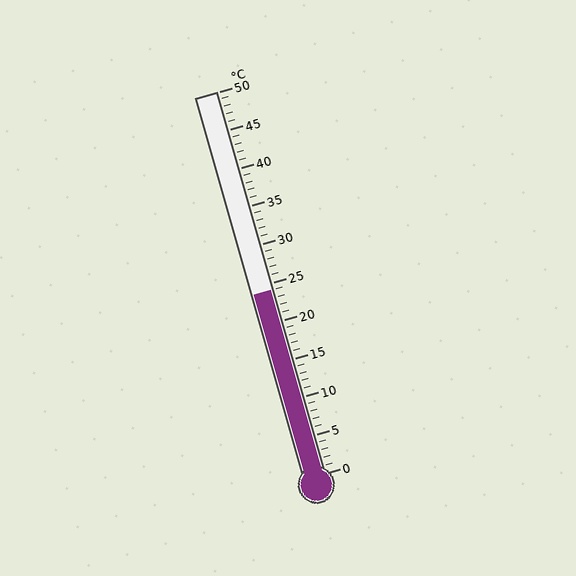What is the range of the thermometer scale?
The thermometer scale ranges from 0°C to 50°C.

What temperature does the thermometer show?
The thermometer shows approximately 24°C.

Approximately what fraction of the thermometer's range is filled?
The thermometer is filled to approximately 50% of its range.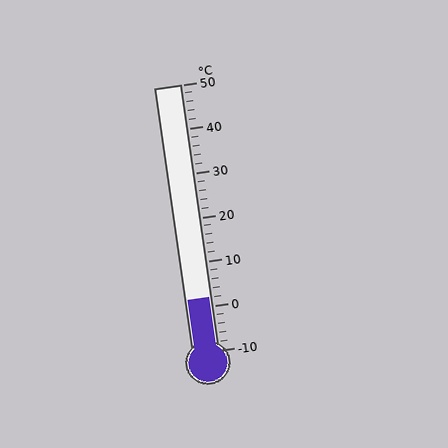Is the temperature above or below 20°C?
The temperature is below 20°C.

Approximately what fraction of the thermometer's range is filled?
The thermometer is filled to approximately 20% of its range.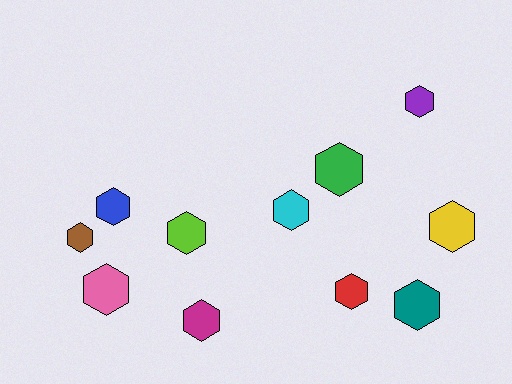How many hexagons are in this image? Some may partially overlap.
There are 11 hexagons.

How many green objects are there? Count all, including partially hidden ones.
There is 1 green object.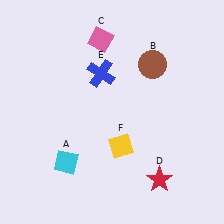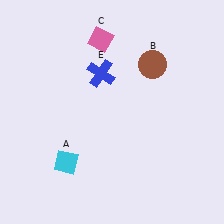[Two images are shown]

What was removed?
The yellow diamond (F), the red star (D) were removed in Image 2.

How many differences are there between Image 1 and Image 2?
There are 2 differences between the two images.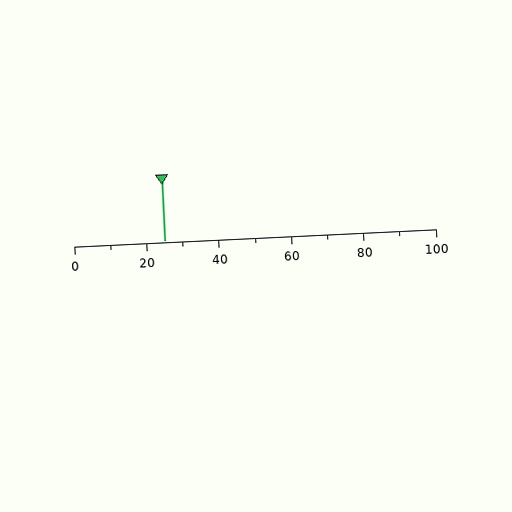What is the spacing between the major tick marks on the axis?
The major ticks are spaced 20 apart.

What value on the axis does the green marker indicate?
The marker indicates approximately 25.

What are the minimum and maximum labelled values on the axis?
The axis runs from 0 to 100.